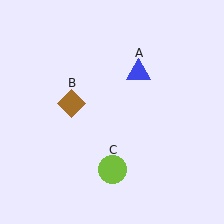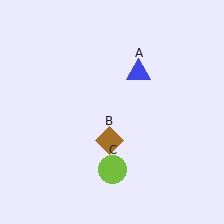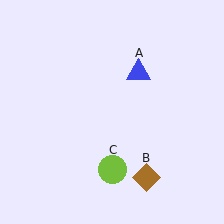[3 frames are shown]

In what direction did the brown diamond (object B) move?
The brown diamond (object B) moved down and to the right.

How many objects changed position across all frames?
1 object changed position: brown diamond (object B).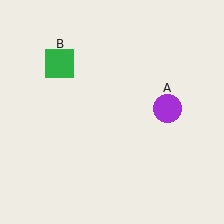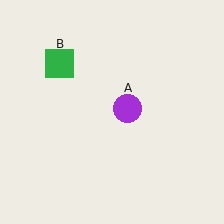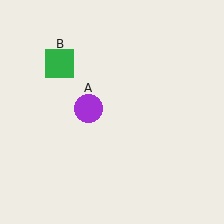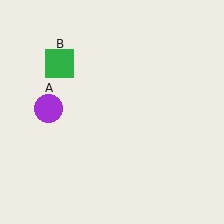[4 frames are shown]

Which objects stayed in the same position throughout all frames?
Green square (object B) remained stationary.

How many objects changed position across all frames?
1 object changed position: purple circle (object A).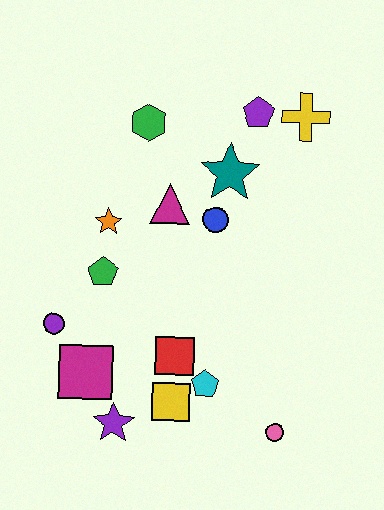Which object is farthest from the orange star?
The pink circle is farthest from the orange star.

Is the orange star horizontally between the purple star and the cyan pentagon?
No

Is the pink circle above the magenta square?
No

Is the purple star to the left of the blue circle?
Yes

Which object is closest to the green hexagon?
The magenta triangle is closest to the green hexagon.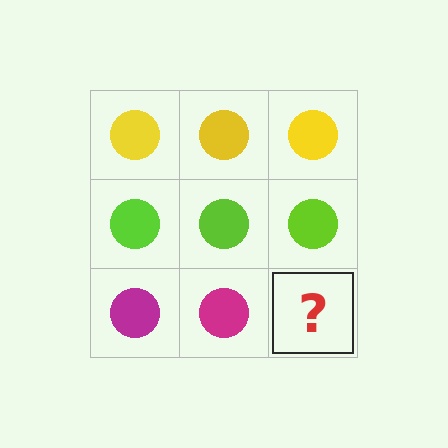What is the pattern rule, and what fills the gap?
The rule is that each row has a consistent color. The gap should be filled with a magenta circle.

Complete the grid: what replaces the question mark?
The question mark should be replaced with a magenta circle.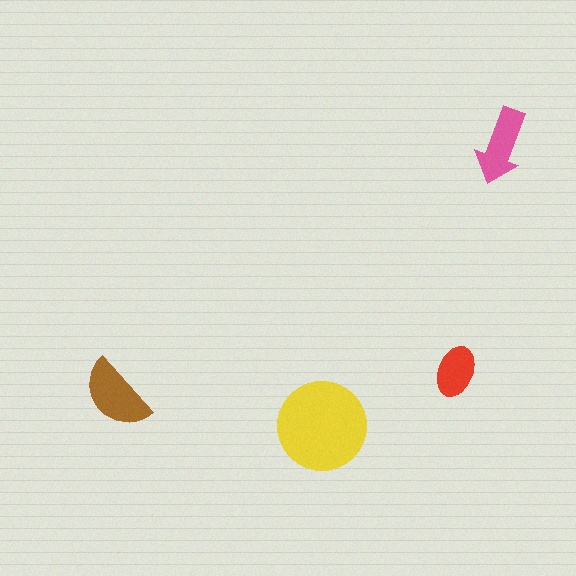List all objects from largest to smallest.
The yellow circle, the brown semicircle, the pink arrow, the red ellipse.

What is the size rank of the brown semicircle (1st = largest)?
2nd.